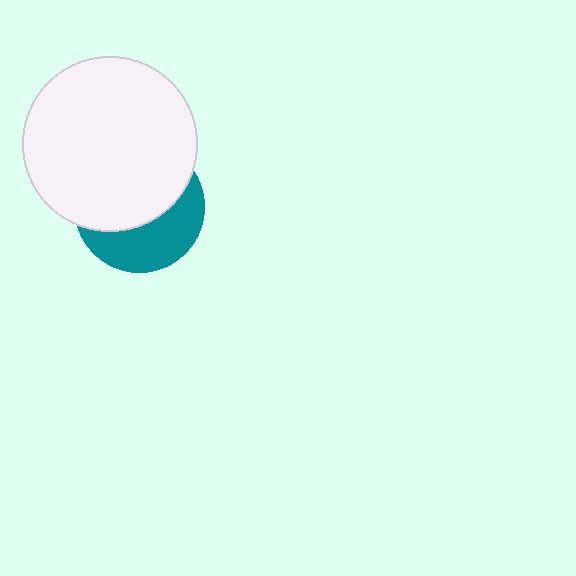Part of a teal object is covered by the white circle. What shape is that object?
It is a circle.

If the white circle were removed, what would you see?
You would see the complete teal circle.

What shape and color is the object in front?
The object in front is a white circle.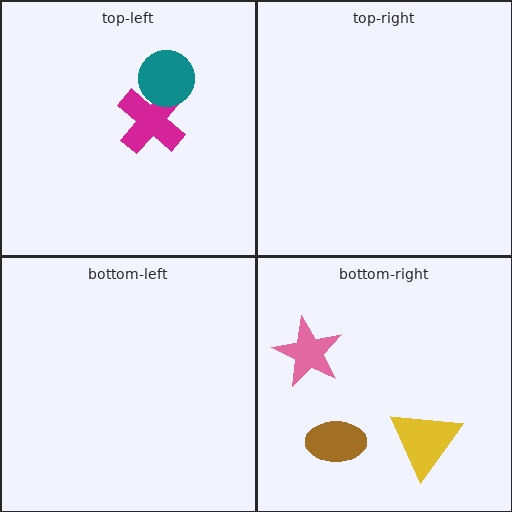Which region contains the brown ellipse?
The bottom-right region.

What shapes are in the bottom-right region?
The pink star, the brown ellipse, the yellow triangle.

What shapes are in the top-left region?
The magenta cross, the teal circle.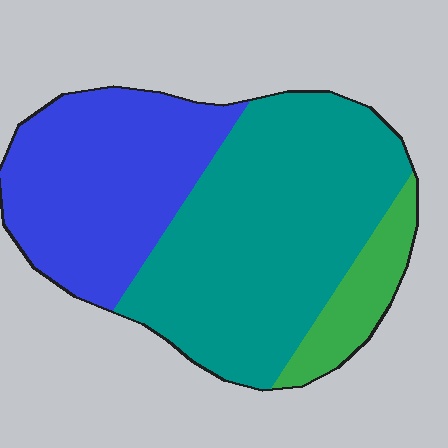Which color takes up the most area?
Teal, at roughly 55%.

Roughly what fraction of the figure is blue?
Blue covers about 35% of the figure.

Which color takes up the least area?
Green, at roughly 10%.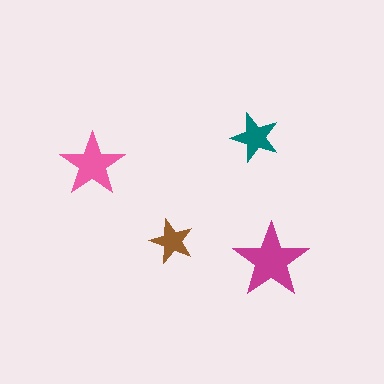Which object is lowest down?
The magenta star is bottommost.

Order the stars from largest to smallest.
the magenta one, the pink one, the teal one, the brown one.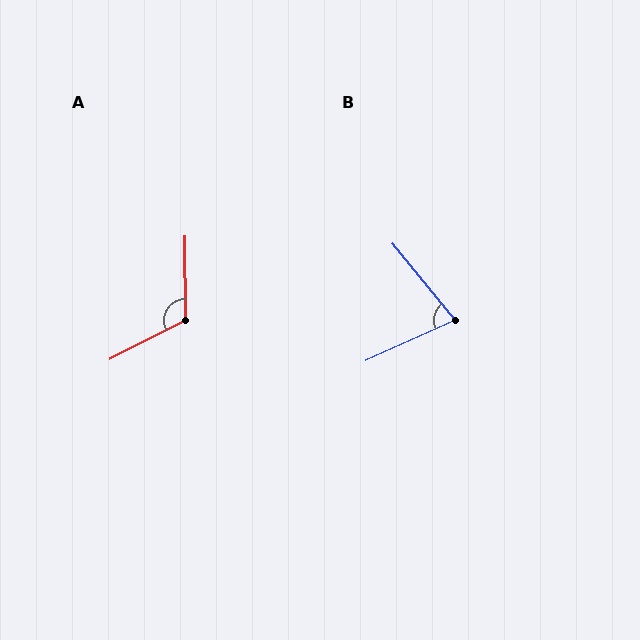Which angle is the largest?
A, at approximately 117 degrees.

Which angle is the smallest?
B, at approximately 75 degrees.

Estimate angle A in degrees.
Approximately 117 degrees.